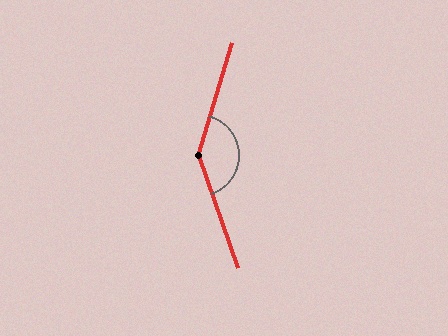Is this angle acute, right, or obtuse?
It is obtuse.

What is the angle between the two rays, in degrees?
Approximately 144 degrees.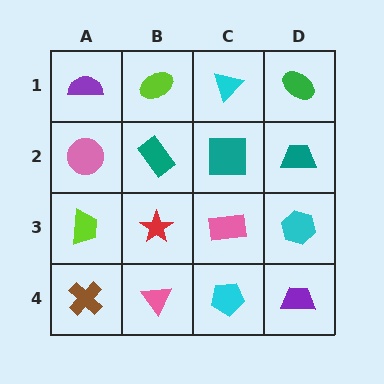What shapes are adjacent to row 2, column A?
A purple semicircle (row 1, column A), a lime trapezoid (row 3, column A), a teal rectangle (row 2, column B).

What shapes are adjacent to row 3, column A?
A pink circle (row 2, column A), a brown cross (row 4, column A), a red star (row 3, column B).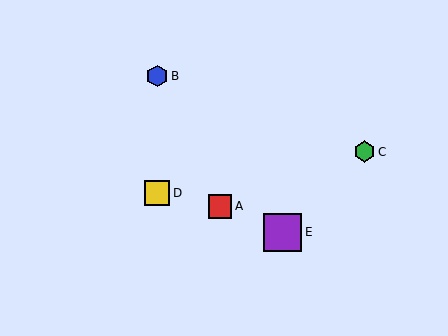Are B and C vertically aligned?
No, B is at x≈157 and C is at x≈364.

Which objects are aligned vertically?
Objects B, D are aligned vertically.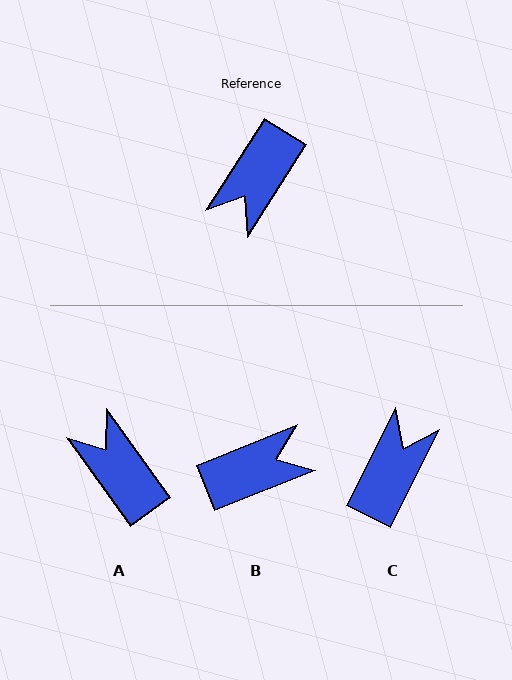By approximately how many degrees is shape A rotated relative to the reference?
Approximately 112 degrees clockwise.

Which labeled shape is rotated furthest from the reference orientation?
C, about 174 degrees away.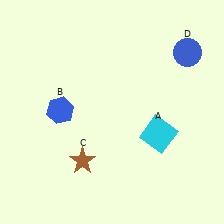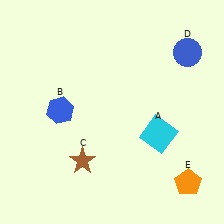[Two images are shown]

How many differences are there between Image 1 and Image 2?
There is 1 difference between the two images.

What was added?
An orange pentagon (E) was added in Image 2.